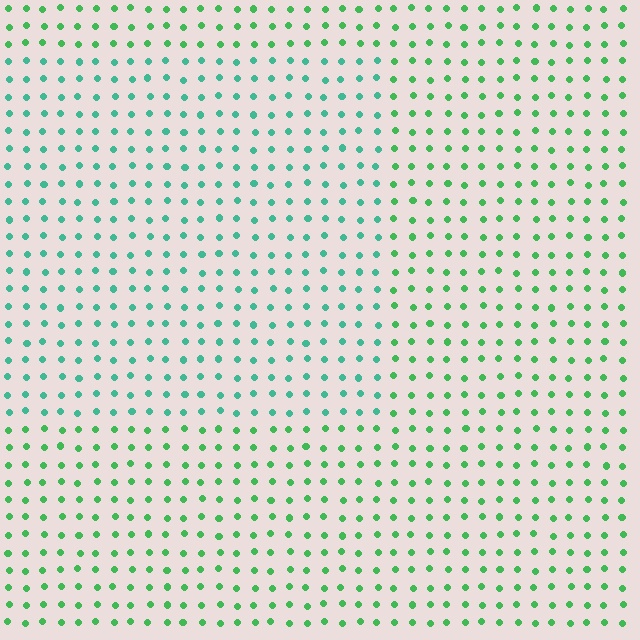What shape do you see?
I see a rectangle.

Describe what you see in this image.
The image is filled with small green elements in a uniform arrangement. A rectangle-shaped region is visible where the elements are tinted to a slightly different hue, forming a subtle color boundary.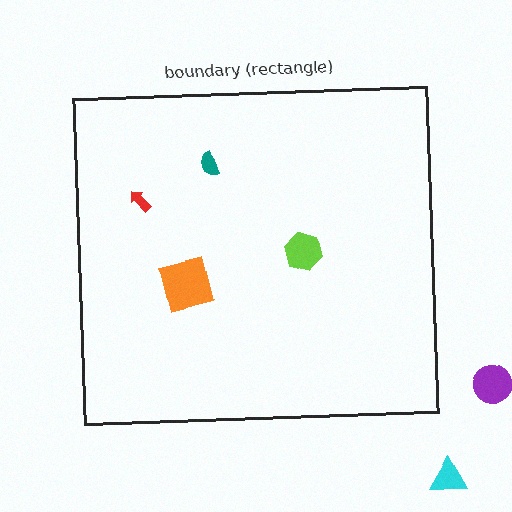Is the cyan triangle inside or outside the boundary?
Outside.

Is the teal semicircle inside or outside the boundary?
Inside.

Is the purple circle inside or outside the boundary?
Outside.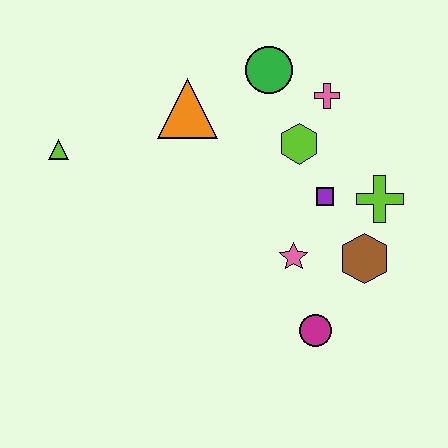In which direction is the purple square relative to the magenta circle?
The purple square is above the magenta circle.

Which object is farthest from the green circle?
The magenta circle is farthest from the green circle.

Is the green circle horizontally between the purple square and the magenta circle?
No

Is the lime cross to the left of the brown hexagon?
No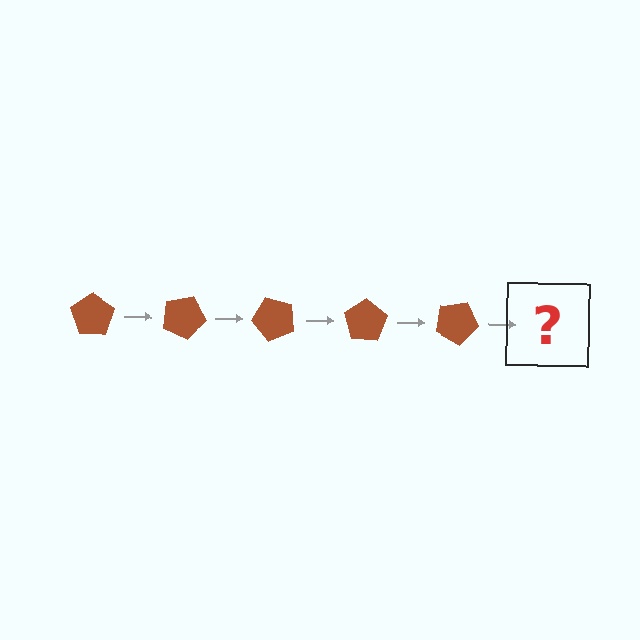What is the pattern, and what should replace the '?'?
The pattern is that the pentagon rotates 25 degrees each step. The '?' should be a brown pentagon rotated 125 degrees.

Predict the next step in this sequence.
The next step is a brown pentagon rotated 125 degrees.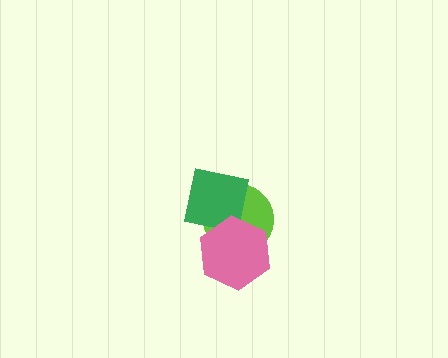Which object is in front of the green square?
The pink hexagon is in front of the green square.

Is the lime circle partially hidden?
Yes, it is partially covered by another shape.